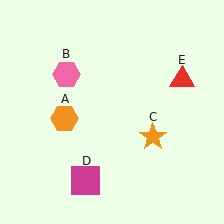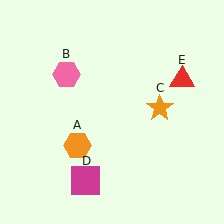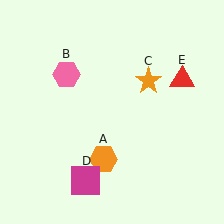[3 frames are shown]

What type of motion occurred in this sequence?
The orange hexagon (object A), orange star (object C) rotated counterclockwise around the center of the scene.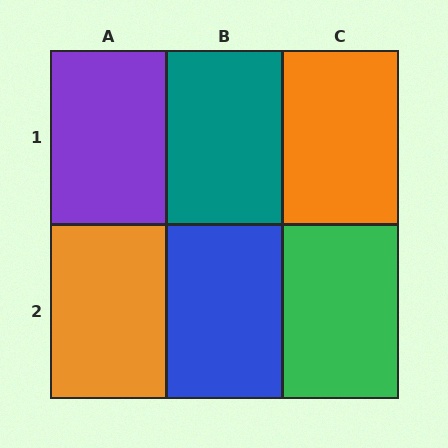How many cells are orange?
2 cells are orange.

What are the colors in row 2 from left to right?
Orange, blue, green.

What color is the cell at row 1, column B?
Teal.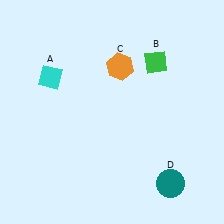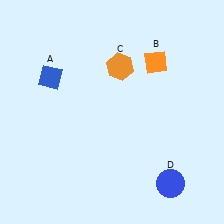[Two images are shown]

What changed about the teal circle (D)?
In Image 1, D is teal. In Image 2, it changed to blue.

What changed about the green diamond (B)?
In Image 1, B is green. In Image 2, it changed to orange.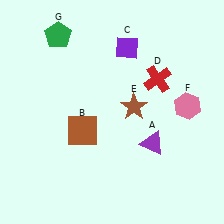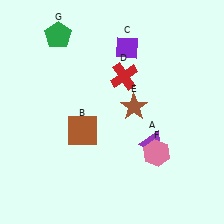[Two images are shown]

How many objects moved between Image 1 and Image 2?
2 objects moved between the two images.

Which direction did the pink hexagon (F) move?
The pink hexagon (F) moved down.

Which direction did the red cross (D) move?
The red cross (D) moved left.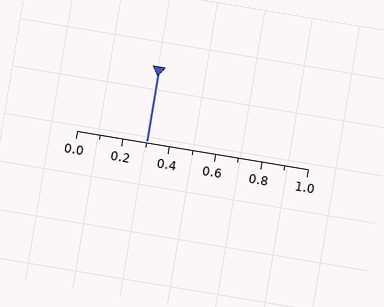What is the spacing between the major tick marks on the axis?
The major ticks are spaced 0.2 apart.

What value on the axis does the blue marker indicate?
The marker indicates approximately 0.3.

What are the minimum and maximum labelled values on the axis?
The axis runs from 0.0 to 1.0.